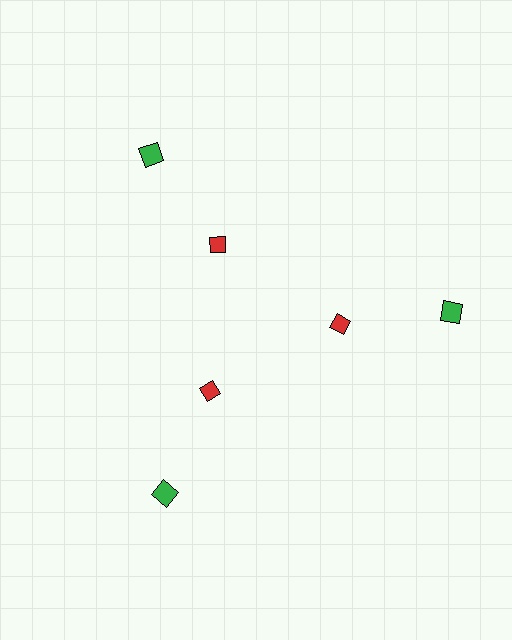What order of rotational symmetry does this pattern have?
This pattern has 3-fold rotational symmetry.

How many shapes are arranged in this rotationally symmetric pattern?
There are 6 shapes, arranged in 3 groups of 2.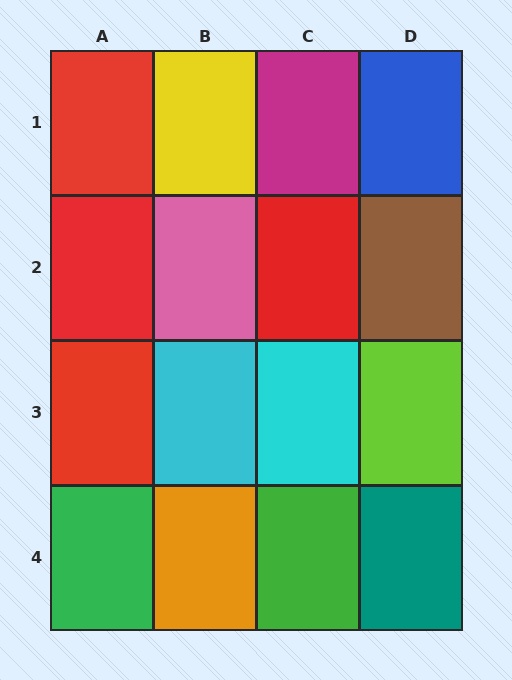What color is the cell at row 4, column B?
Orange.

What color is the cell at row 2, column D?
Brown.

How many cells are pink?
1 cell is pink.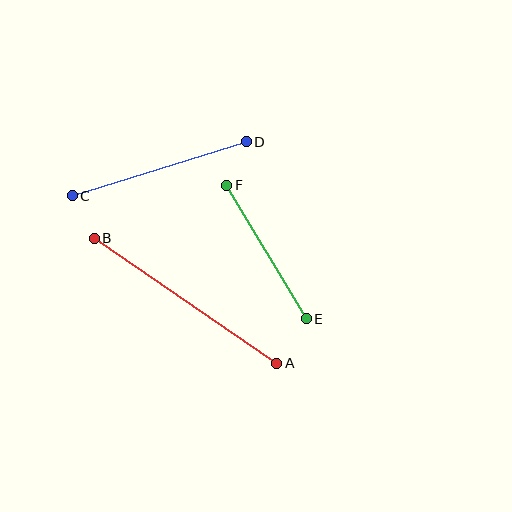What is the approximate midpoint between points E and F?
The midpoint is at approximately (267, 252) pixels.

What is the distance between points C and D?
The distance is approximately 182 pixels.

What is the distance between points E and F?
The distance is approximately 155 pixels.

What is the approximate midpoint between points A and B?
The midpoint is at approximately (186, 301) pixels.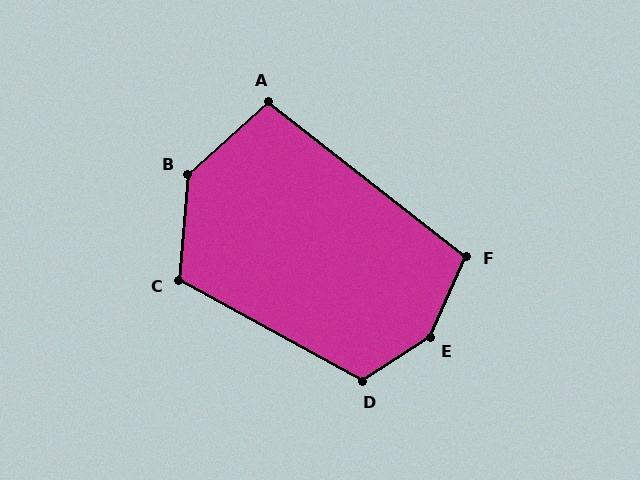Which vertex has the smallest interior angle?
A, at approximately 100 degrees.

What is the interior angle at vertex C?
Approximately 113 degrees (obtuse).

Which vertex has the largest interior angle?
E, at approximately 147 degrees.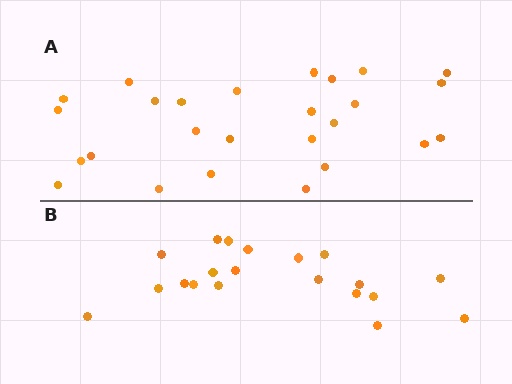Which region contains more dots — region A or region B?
Region A (the top region) has more dots.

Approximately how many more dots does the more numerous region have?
Region A has about 6 more dots than region B.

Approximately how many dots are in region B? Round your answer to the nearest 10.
About 20 dots.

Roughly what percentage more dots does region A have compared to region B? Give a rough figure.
About 30% more.